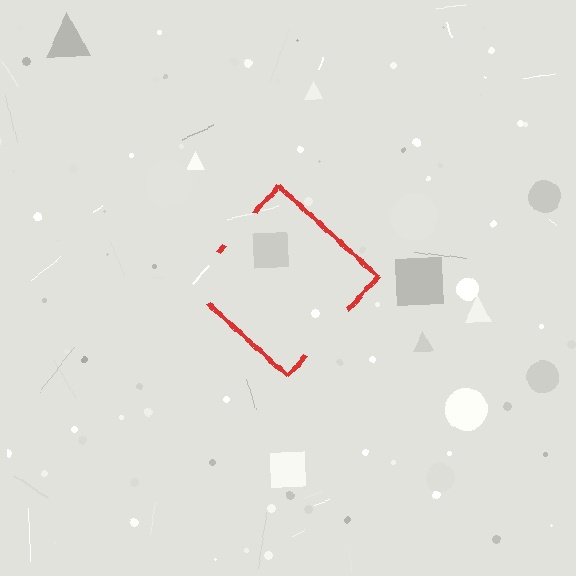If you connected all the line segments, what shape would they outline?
They would outline a diamond.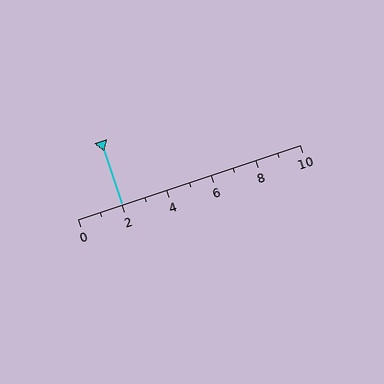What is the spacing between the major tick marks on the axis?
The major ticks are spaced 2 apart.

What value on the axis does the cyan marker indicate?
The marker indicates approximately 2.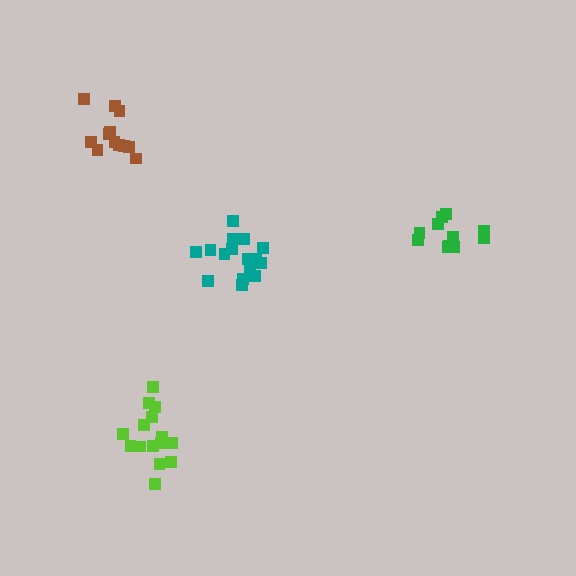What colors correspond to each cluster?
The clusters are colored: green, brown, lime, teal.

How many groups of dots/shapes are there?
There are 4 groups.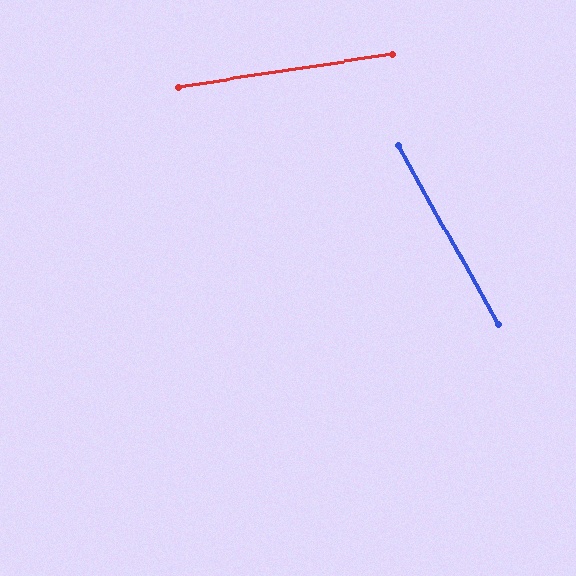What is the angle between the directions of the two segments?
Approximately 69 degrees.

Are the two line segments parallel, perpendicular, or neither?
Neither parallel nor perpendicular — they differ by about 69°.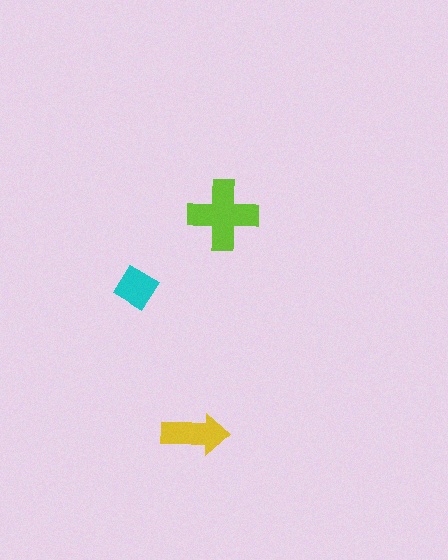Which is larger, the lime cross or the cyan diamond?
The lime cross.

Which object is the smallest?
The cyan diamond.